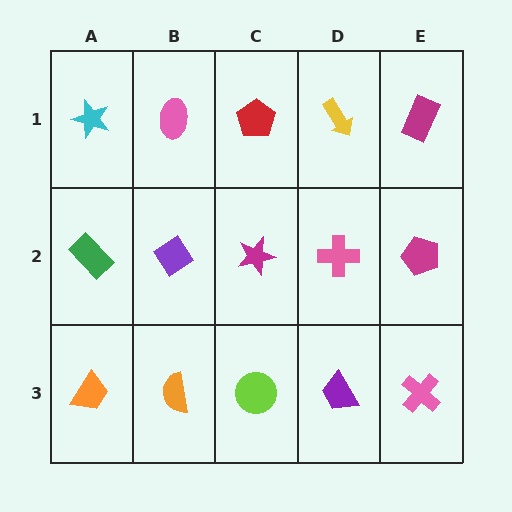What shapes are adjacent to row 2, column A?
A cyan star (row 1, column A), an orange trapezoid (row 3, column A), a purple diamond (row 2, column B).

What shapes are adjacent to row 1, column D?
A pink cross (row 2, column D), a red pentagon (row 1, column C), a magenta rectangle (row 1, column E).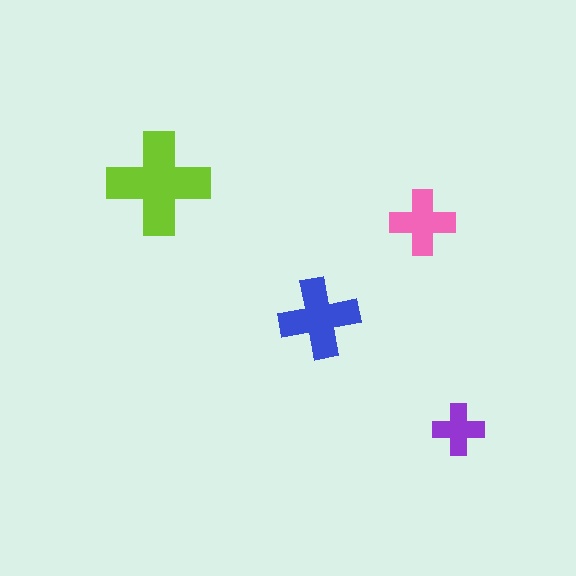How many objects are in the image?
There are 4 objects in the image.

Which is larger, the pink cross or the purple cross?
The pink one.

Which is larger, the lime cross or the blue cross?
The lime one.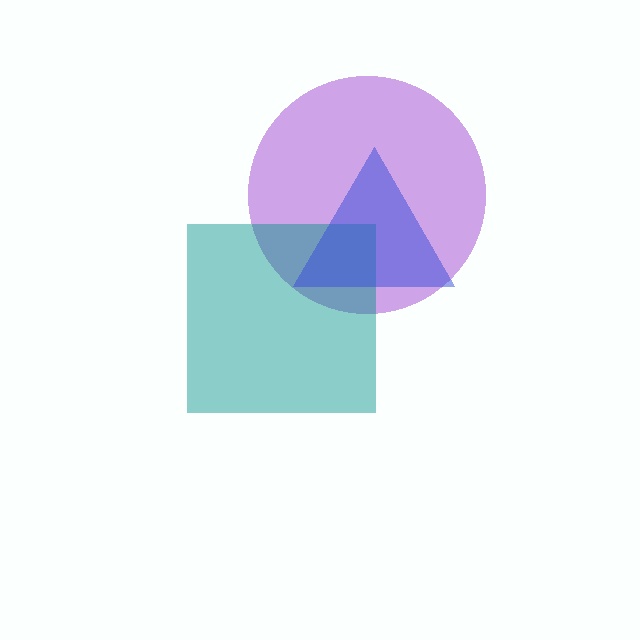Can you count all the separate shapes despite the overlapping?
Yes, there are 3 separate shapes.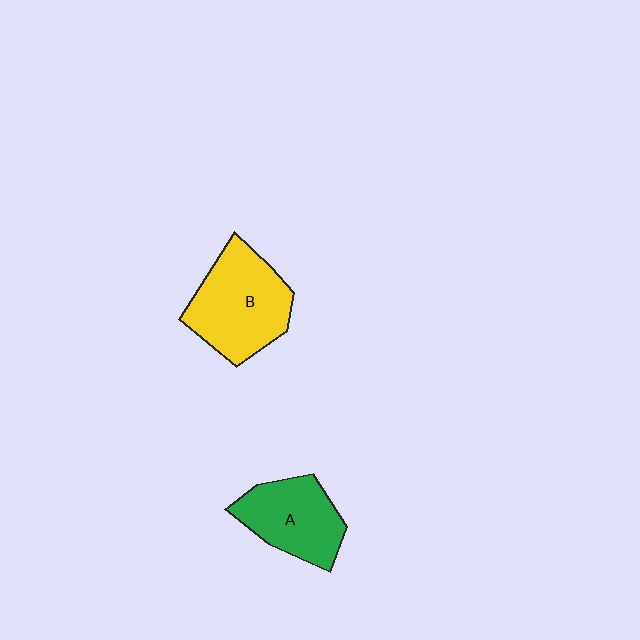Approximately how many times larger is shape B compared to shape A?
Approximately 1.3 times.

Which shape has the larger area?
Shape B (yellow).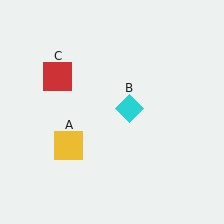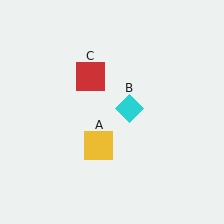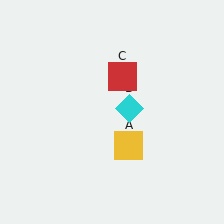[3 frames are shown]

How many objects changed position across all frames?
2 objects changed position: yellow square (object A), red square (object C).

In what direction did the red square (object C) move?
The red square (object C) moved right.